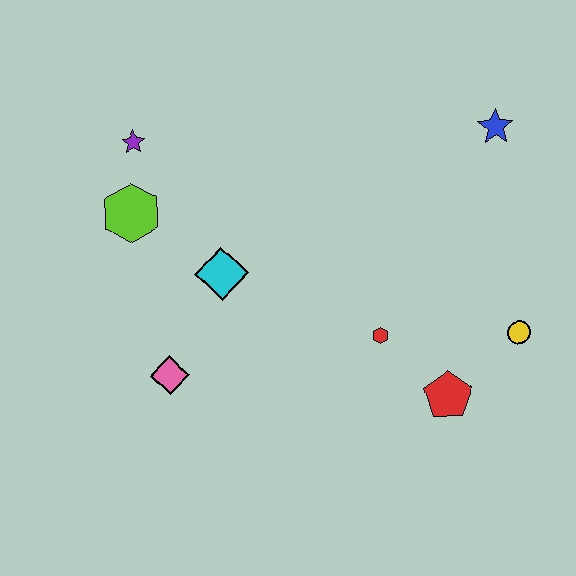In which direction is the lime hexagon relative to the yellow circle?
The lime hexagon is to the left of the yellow circle.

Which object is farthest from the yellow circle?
The purple star is farthest from the yellow circle.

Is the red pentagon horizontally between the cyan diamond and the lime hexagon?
No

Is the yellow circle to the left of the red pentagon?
No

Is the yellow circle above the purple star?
No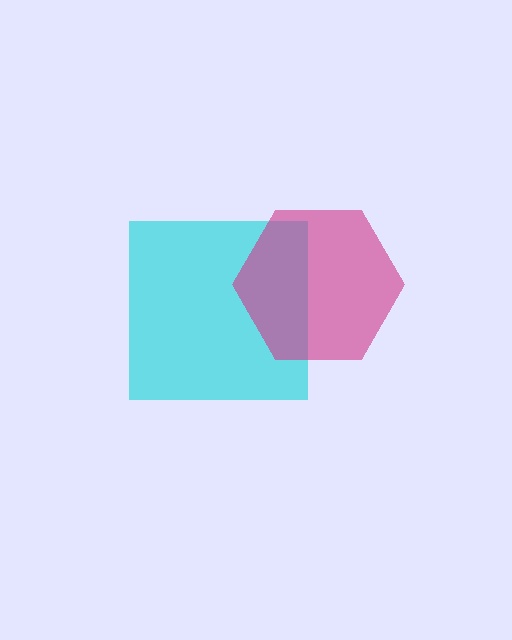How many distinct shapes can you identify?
There are 2 distinct shapes: a cyan square, a magenta hexagon.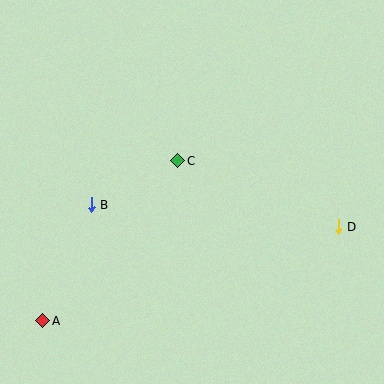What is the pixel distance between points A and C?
The distance between A and C is 209 pixels.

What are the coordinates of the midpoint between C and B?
The midpoint between C and B is at (134, 183).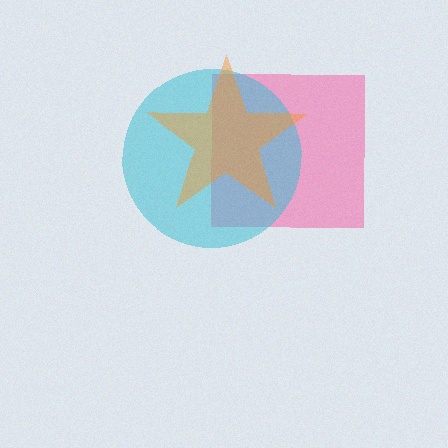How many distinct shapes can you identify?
There are 3 distinct shapes: a pink square, a cyan circle, an orange star.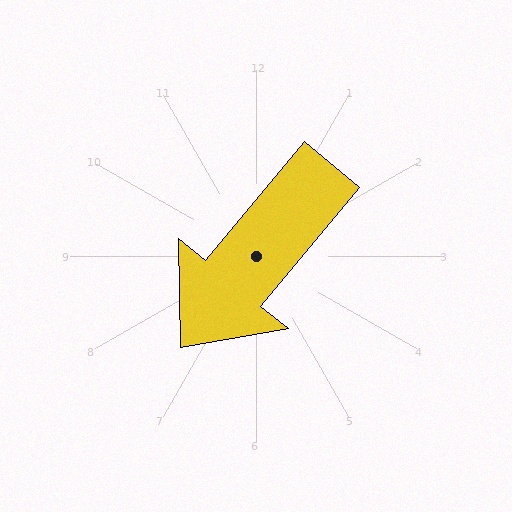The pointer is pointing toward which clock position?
Roughly 7 o'clock.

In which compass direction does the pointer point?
Southwest.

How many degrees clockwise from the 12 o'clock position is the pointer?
Approximately 220 degrees.